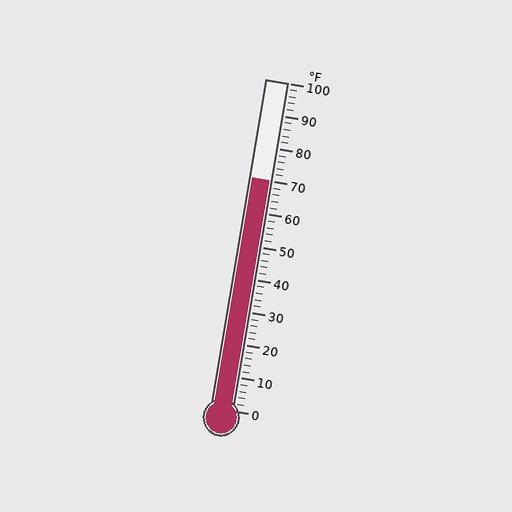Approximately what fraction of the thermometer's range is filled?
The thermometer is filled to approximately 70% of its range.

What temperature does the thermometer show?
The thermometer shows approximately 70°F.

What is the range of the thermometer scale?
The thermometer scale ranges from 0°F to 100°F.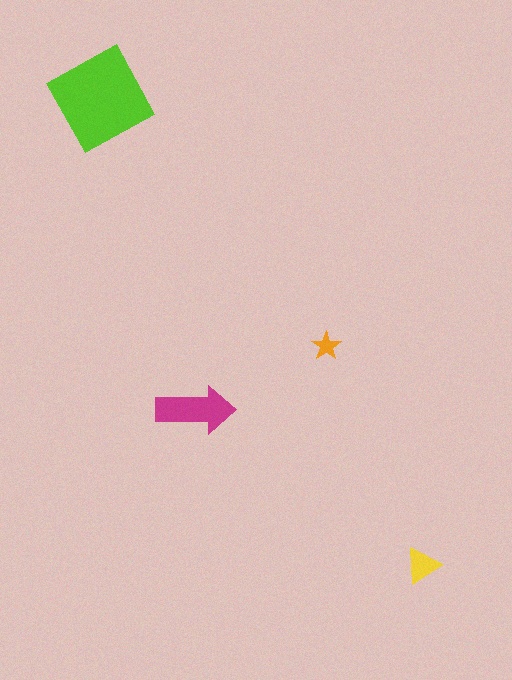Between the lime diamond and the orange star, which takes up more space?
The lime diamond.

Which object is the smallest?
The orange star.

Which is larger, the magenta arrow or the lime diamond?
The lime diamond.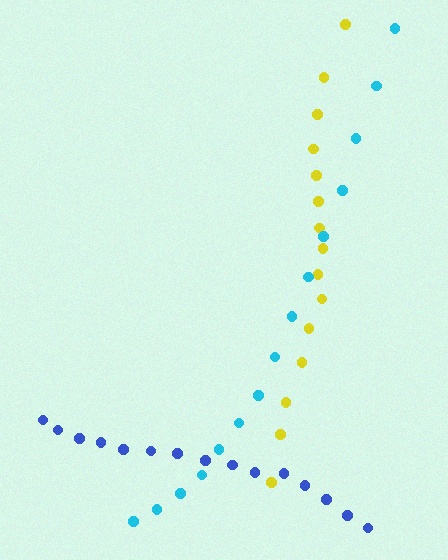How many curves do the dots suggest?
There are 3 distinct paths.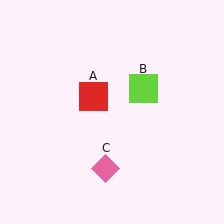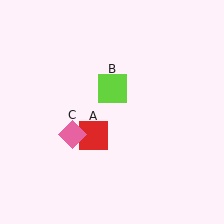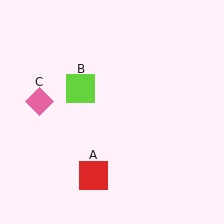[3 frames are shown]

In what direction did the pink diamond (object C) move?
The pink diamond (object C) moved up and to the left.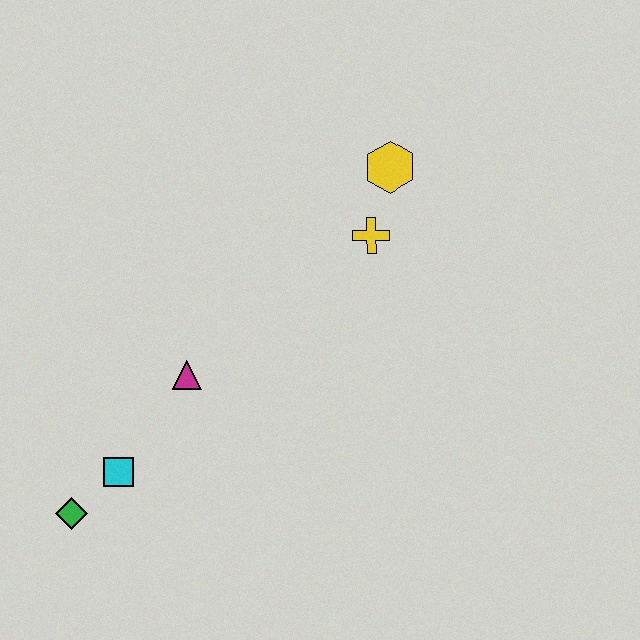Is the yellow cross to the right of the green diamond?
Yes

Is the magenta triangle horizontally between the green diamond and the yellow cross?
Yes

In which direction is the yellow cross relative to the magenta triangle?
The yellow cross is to the right of the magenta triangle.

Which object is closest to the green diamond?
The cyan square is closest to the green diamond.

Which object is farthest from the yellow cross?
The green diamond is farthest from the yellow cross.